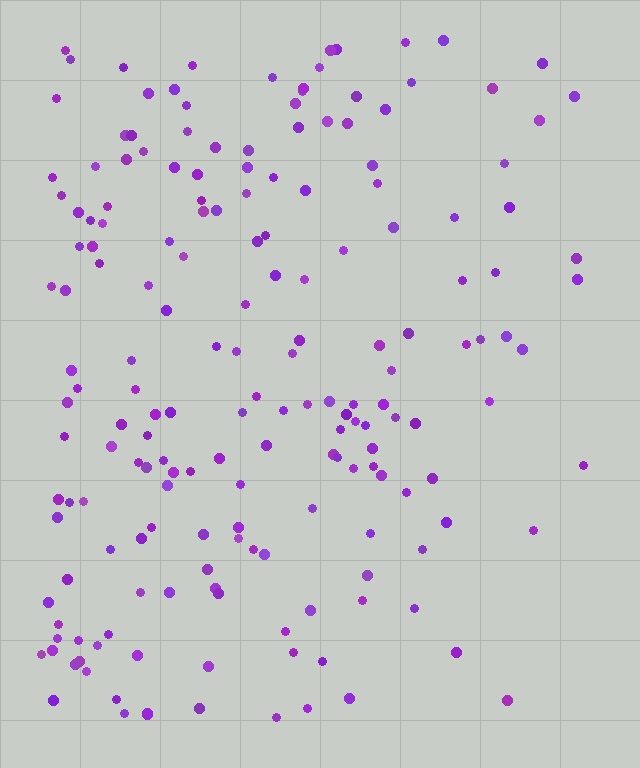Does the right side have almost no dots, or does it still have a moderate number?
Still a moderate number, just noticeably fewer than the left.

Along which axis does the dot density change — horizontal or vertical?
Horizontal.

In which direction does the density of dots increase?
From right to left, with the left side densest.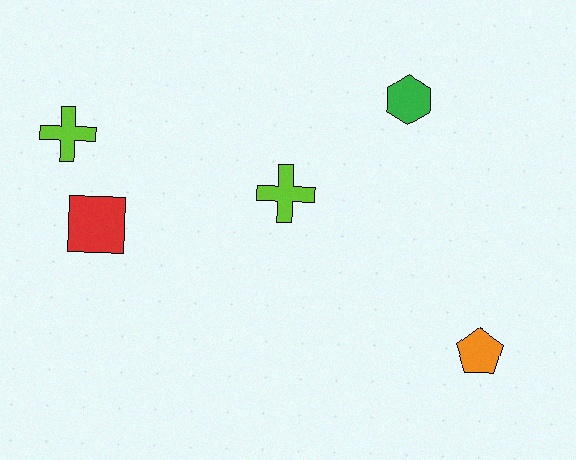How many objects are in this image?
There are 5 objects.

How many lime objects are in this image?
There are 2 lime objects.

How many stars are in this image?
There are no stars.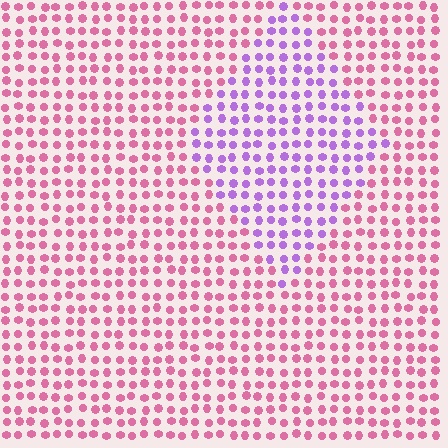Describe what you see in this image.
The image is filled with small pink elements in a uniform arrangement. A diamond-shaped region is visible where the elements are tinted to a slightly different hue, forming a subtle color boundary.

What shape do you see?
I see a diamond.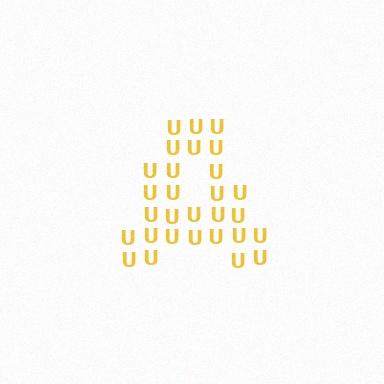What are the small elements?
The small elements are letter U's.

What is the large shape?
The large shape is the letter A.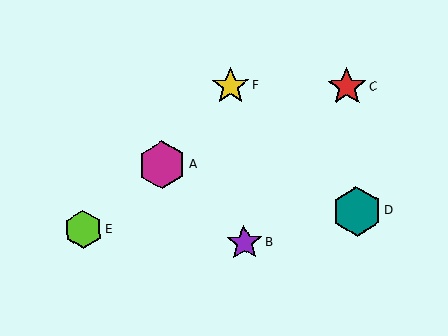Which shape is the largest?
The teal hexagon (labeled D) is the largest.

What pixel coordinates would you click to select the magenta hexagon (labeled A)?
Click at (162, 165) to select the magenta hexagon A.